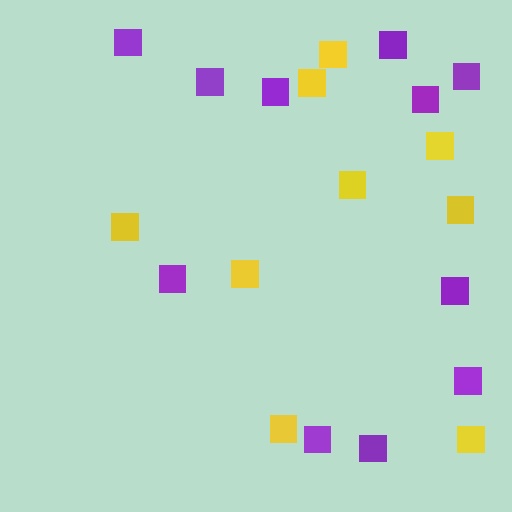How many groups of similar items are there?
There are 2 groups: one group of purple squares (11) and one group of yellow squares (9).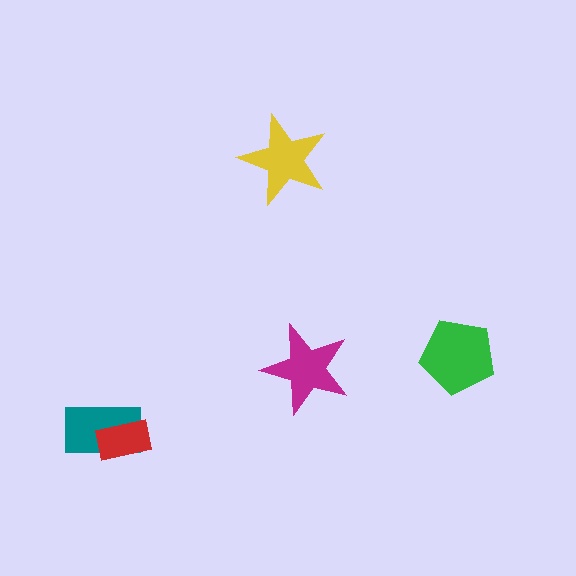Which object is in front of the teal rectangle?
The red rectangle is in front of the teal rectangle.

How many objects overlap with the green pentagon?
0 objects overlap with the green pentagon.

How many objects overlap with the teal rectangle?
1 object overlaps with the teal rectangle.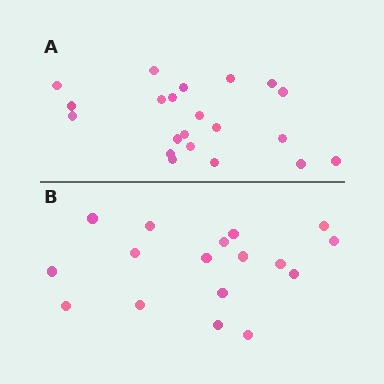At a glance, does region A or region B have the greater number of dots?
Region A (the top region) has more dots.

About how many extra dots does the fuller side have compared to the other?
Region A has about 4 more dots than region B.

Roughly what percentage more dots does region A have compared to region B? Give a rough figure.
About 25% more.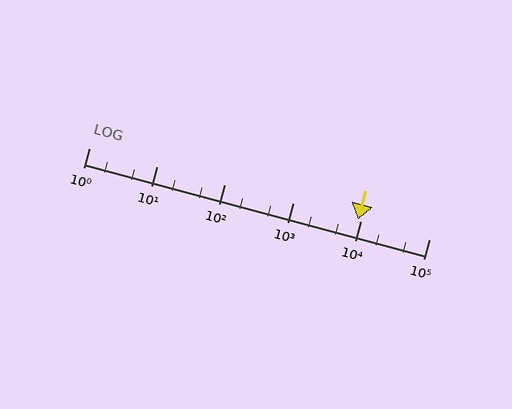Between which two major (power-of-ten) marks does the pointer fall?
The pointer is between 1000 and 10000.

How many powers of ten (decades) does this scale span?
The scale spans 5 decades, from 1 to 100000.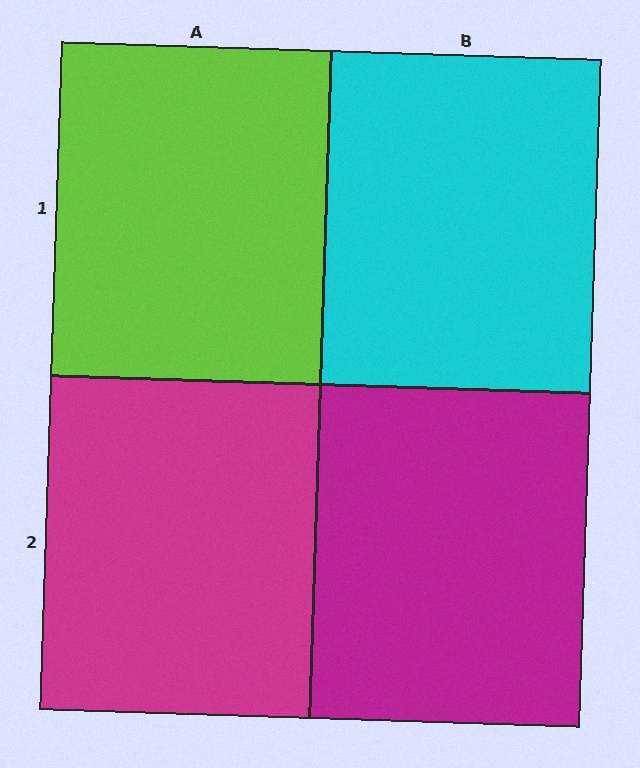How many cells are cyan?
1 cell is cyan.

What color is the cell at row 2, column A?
Magenta.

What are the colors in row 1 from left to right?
Lime, cyan.